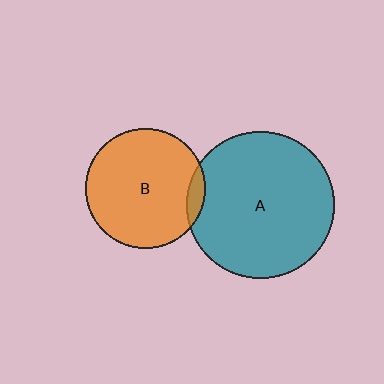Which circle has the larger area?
Circle A (teal).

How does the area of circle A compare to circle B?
Approximately 1.5 times.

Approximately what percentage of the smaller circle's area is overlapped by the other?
Approximately 5%.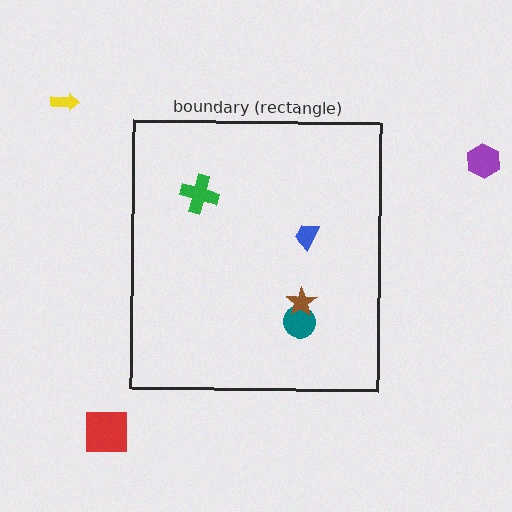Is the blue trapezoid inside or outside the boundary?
Inside.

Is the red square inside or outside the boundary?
Outside.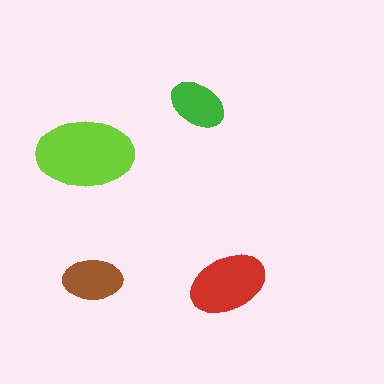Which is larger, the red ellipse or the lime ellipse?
The lime one.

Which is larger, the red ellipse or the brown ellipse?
The red one.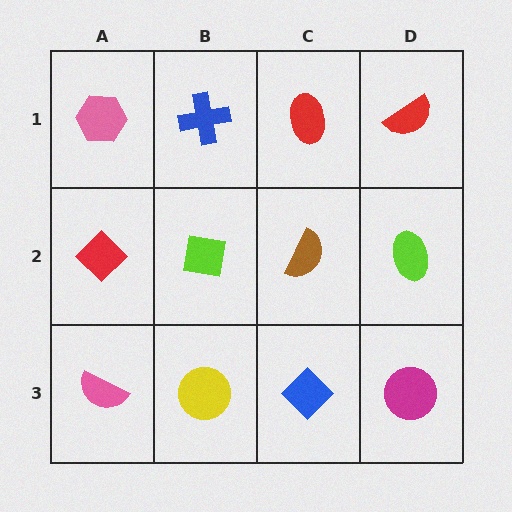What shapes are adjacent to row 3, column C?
A brown semicircle (row 2, column C), a yellow circle (row 3, column B), a magenta circle (row 3, column D).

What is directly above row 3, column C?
A brown semicircle.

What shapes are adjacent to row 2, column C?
A red ellipse (row 1, column C), a blue diamond (row 3, column C), a lime square (row 2, column B), a lime ellipse (row 2, column D).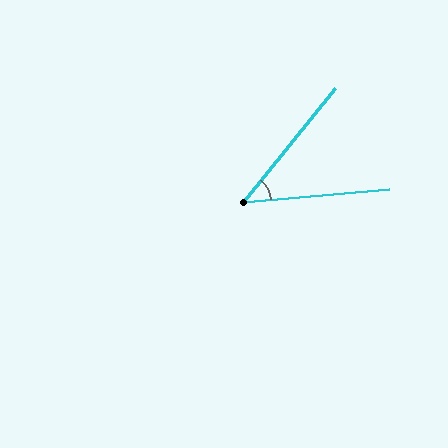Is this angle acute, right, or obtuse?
It is acute.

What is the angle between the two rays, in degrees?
Approximately 46 degrees.